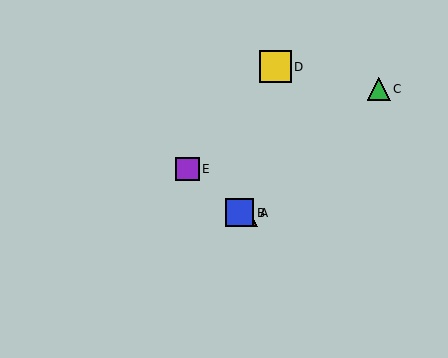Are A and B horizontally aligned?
Yes, both are at y≈213.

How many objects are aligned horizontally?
2 objects (A, B) are aligned horizontally.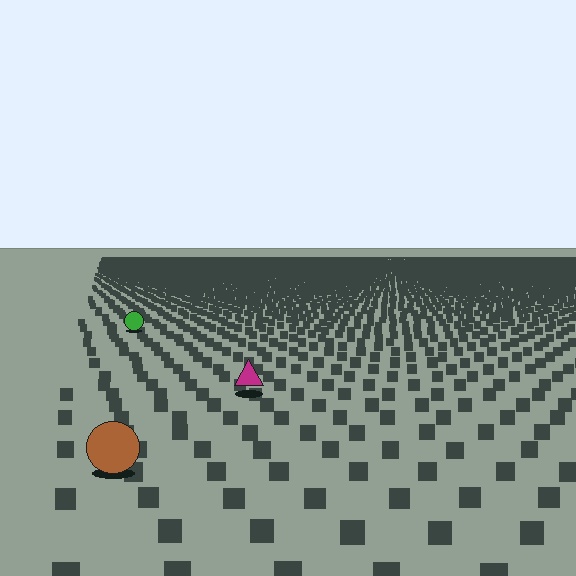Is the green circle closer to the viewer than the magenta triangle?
No. The magenta triangle is closer — you can tell from the texture gradient: the ground texture is coarser near it.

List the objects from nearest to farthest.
From nearest to farthest: the brown circle, the magenta triangle, the green circle.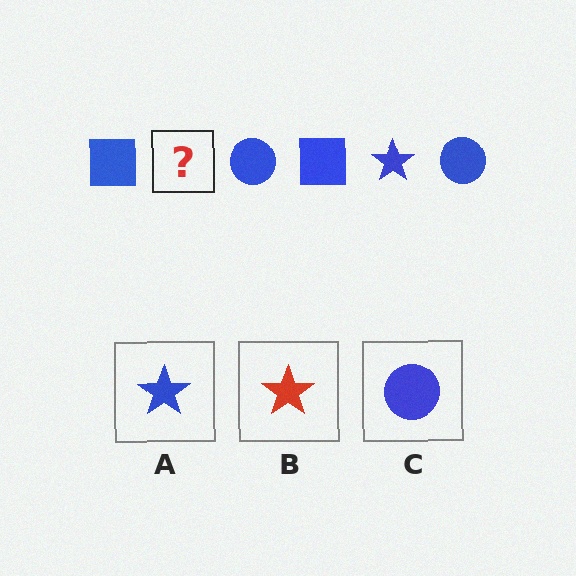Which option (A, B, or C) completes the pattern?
A.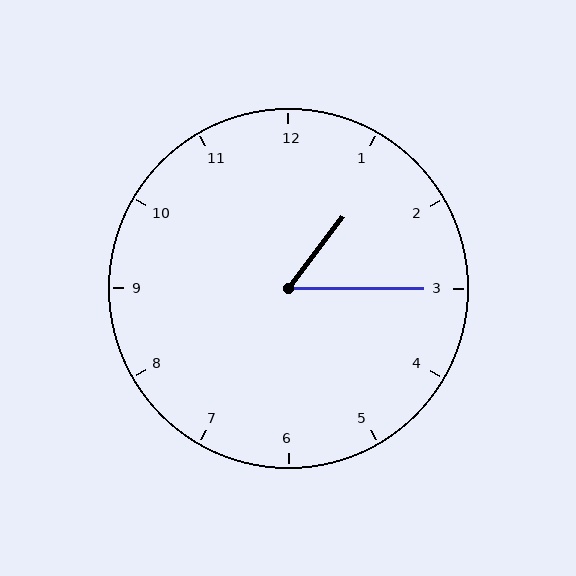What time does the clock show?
1:15.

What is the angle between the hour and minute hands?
Approximately 52 degrees.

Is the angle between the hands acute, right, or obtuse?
It is acute.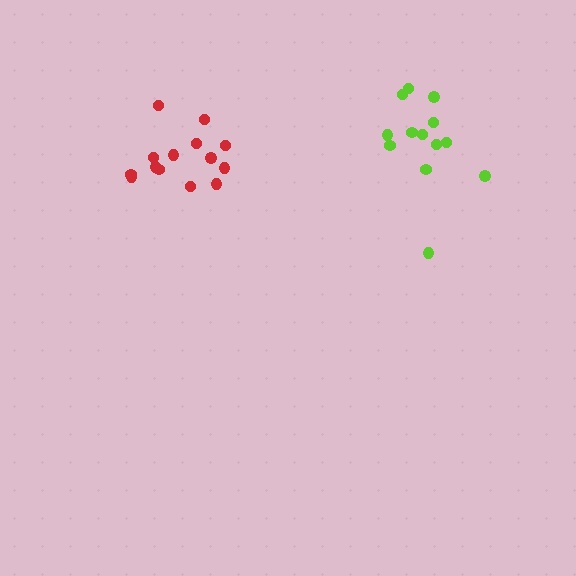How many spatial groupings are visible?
There are 2 spatial groupings.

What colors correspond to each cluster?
The clusters are colored: lime, red.